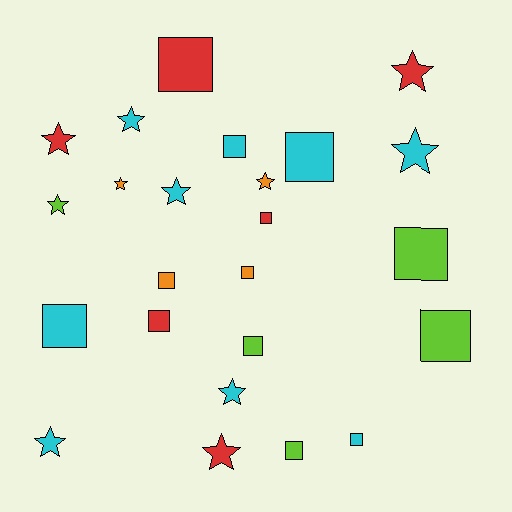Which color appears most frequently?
Cyan, with 9 objects.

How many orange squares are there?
There are 2 orange squares.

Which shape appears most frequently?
Square, with 13 objects.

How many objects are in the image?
There are 24 objects.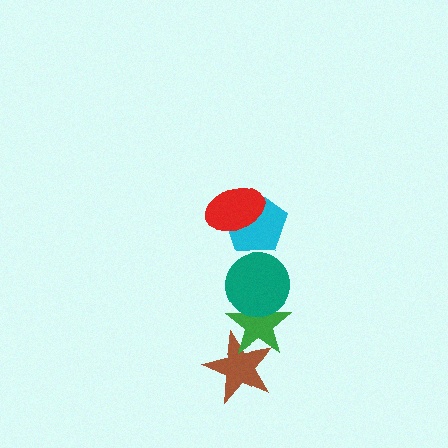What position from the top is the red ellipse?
The red ellipse is 1st from the top.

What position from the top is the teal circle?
The teal circle is 3rd from the top.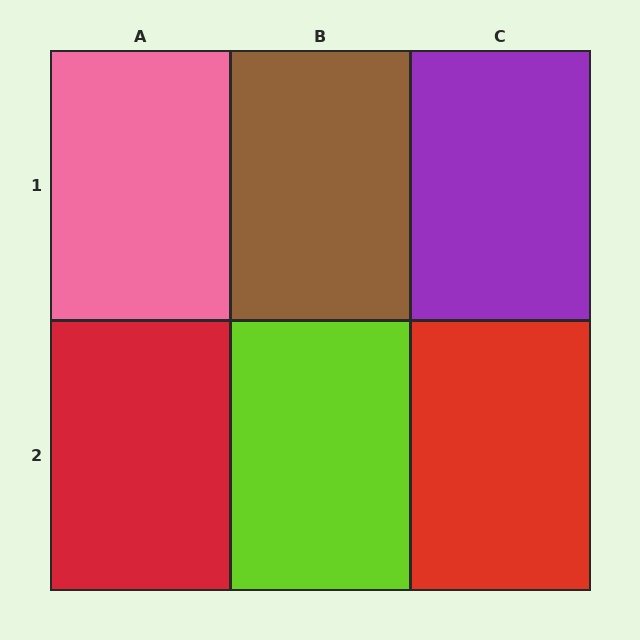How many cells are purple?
1 cell is purple.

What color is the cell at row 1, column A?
Pink.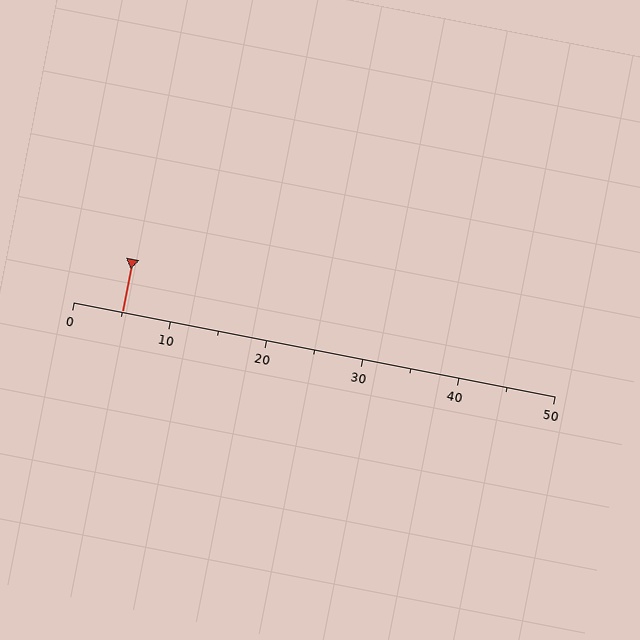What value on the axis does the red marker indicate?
The marker indicates approximately 5.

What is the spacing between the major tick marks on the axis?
The major ticks are spaced 10 apart.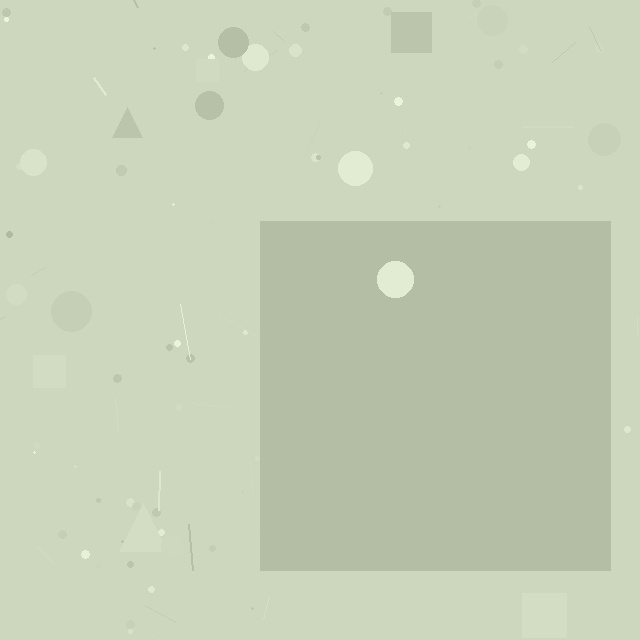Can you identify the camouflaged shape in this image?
The camouflaged shape is a square.